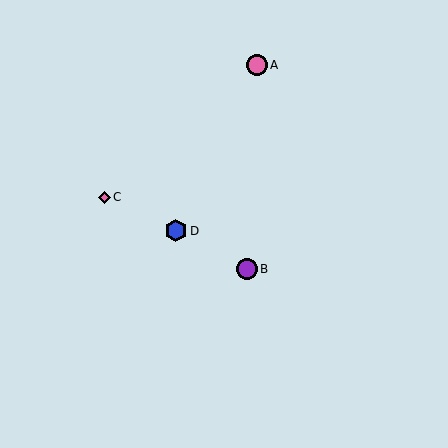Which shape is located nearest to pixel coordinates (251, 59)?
The pink circle (labeled A) at (257, 65) is nearest to that location.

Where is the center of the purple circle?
The center of the purple circle is at (247, 269).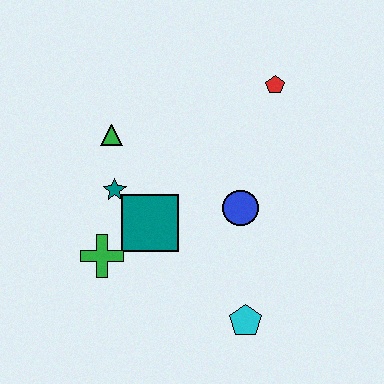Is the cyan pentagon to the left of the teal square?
No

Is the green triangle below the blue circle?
No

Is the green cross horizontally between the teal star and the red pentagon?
No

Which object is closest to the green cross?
The teal square is closest to the green cross.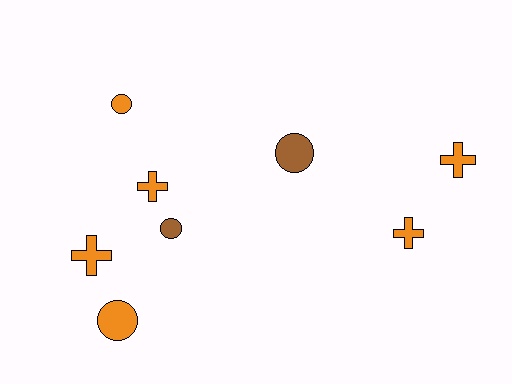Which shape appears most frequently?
Circle, with 4 objects.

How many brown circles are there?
There are 2 brown circles.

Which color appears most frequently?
Orange, with 6 objects.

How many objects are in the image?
There are 8 objects.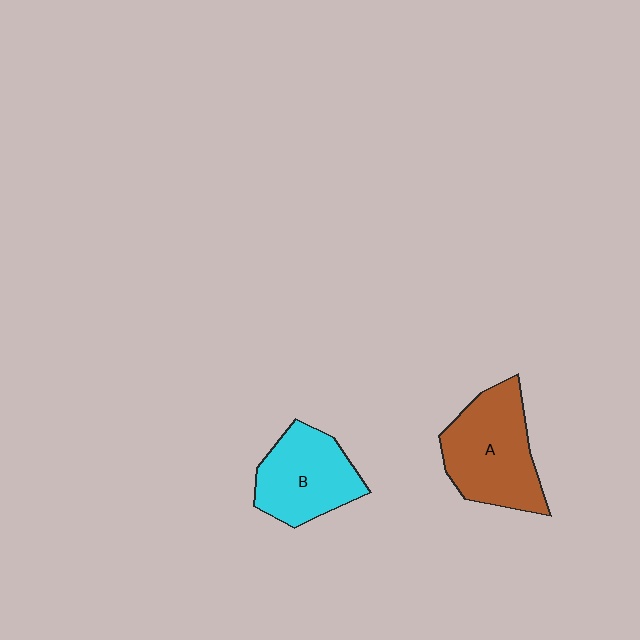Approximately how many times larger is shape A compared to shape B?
Approximately 1.2 times.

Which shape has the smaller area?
Shape B (cyan).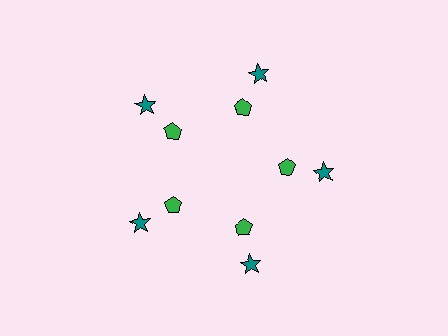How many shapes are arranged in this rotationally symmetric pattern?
There are 10 shapes, arranged in 5 groups of 2.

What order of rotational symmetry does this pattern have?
This pattern has 5-fold rotational symmetry.